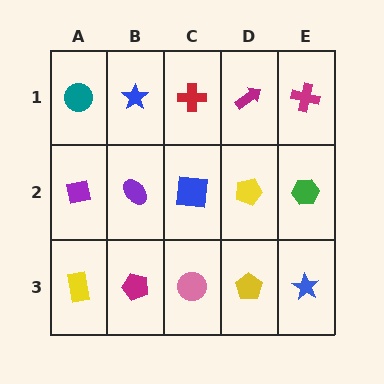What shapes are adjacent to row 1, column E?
A green hexagon (row 2, column E), a magenta arrow (row 1, column D).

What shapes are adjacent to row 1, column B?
A purple ellipse (row 2, column B), a teal circle (row 1, column A), a red cross (row 1, column C).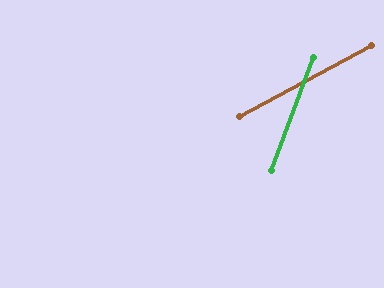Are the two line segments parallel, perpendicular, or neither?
Neither parallel nor perpendicular — they differ by about 42°.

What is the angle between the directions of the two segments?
Approximately 42 degrees.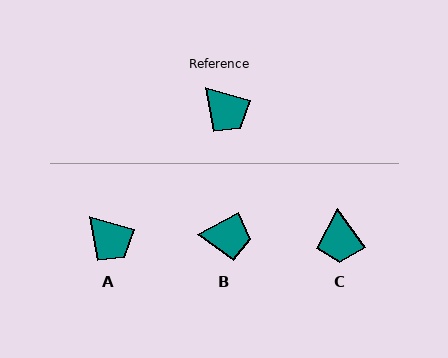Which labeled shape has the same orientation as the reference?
A.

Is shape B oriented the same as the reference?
No, it is off by about 44 degrees.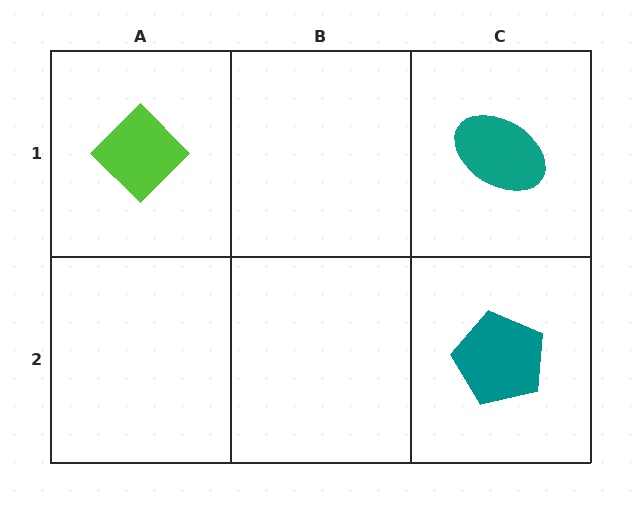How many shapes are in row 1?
2 shapes.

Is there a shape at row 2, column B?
No, that cell is empty.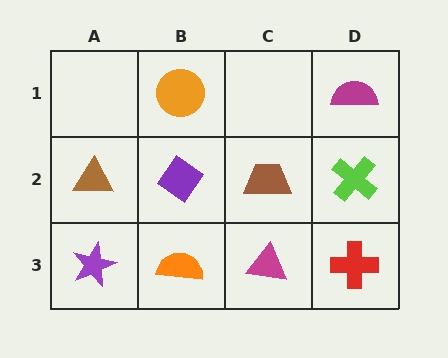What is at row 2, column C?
A brown trapezoid.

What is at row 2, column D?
A lime cross.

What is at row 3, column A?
A purple star.